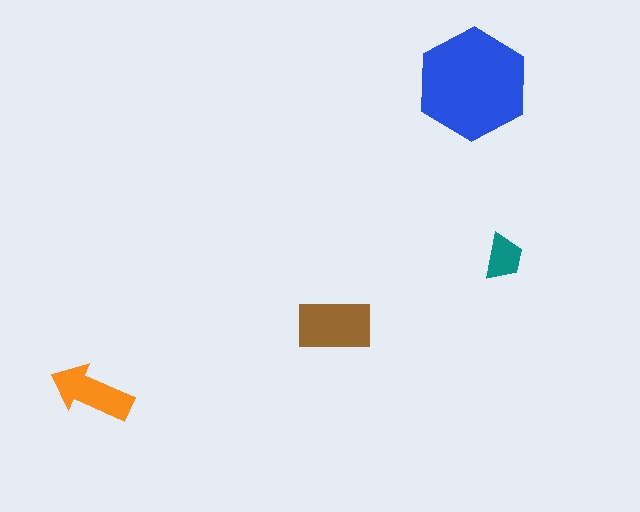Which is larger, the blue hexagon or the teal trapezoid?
The blue hexagon.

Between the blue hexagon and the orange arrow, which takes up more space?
The blue hexagon.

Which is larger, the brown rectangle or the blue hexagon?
The blue hexagon.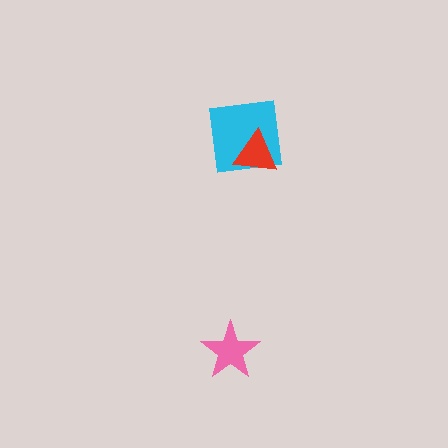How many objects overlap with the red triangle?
1 object overlaps with the red triangle.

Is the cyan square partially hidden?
Yes, it is partially covered by another shape.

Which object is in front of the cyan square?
The red triangle is in front of the cyan square.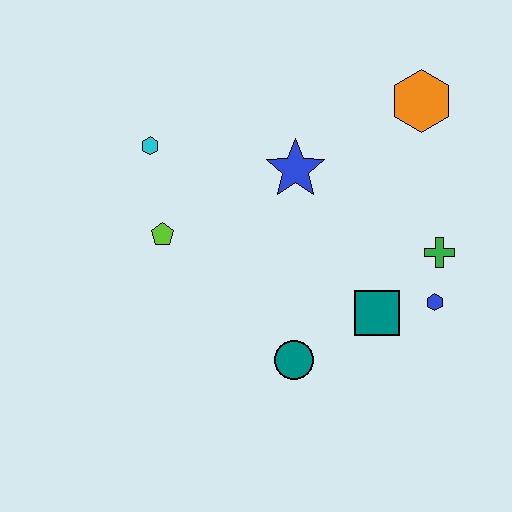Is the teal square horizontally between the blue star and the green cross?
Yes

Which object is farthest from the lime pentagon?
The orange hexagon is farthest from the lime pentagon.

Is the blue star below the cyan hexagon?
Yes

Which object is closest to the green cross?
The blue hexagon is closest to the green cross.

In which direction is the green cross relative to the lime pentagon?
The green cross is to the right of the lime pentagon.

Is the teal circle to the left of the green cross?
Yes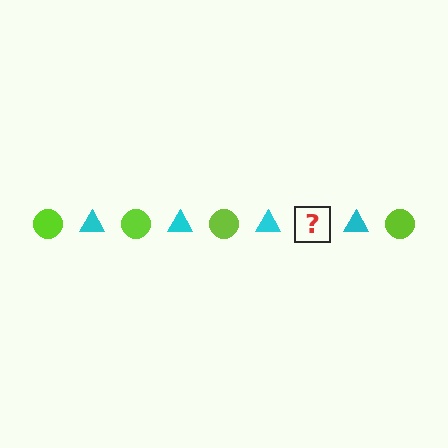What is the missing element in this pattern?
The missing element is a lime circle.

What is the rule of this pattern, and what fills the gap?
The rule is that the pattern alternates between lime circle and cyan triangle. The gap should be filled with a lime circle.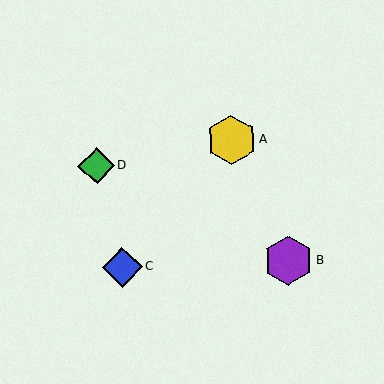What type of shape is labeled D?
Shape D is a green diamond.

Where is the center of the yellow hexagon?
The center of the yellow hexagon is at (232, 140).